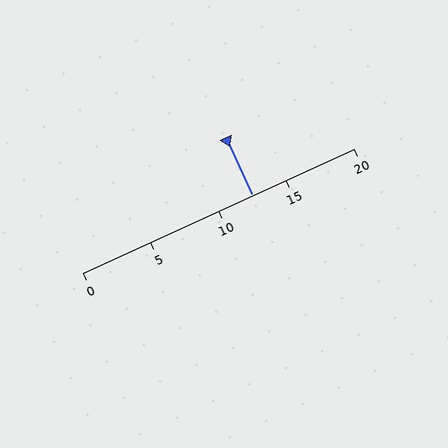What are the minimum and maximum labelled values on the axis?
The axis runs from 0 to 20.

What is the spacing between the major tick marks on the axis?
The major ticks are spaced 5 apart.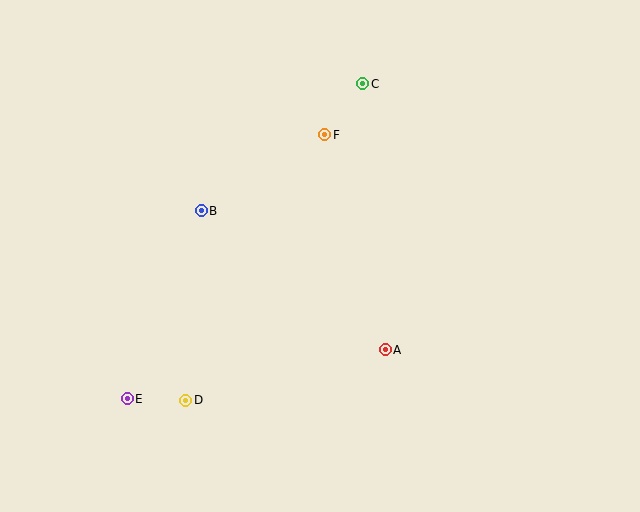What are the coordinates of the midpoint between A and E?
The midpoint between A and E is at (256, 374).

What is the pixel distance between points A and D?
The distance between A and D is 206 pixels.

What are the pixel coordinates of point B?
Point B is at (201, 211).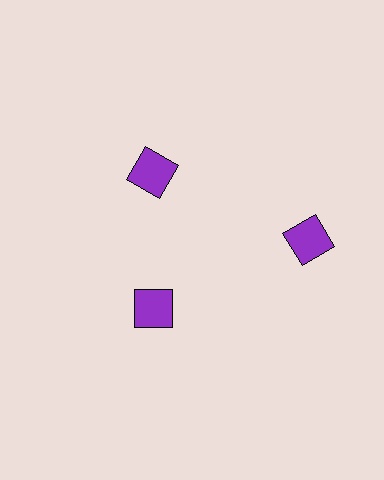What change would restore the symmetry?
The symmetry would be restored by moving it inward, back onto the ring so that all 3 squares sit at equal angles and equal distance from the center.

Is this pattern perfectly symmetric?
No. The 3 purple squares are arranged in a ring, but one element near the 3 o'clock position is pushed outward from the center, breaking the 3-fold rotational symmetry.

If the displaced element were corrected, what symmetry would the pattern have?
It would have 3-fold rotational symmetry — the pattern would map onto itself every 120 degrees.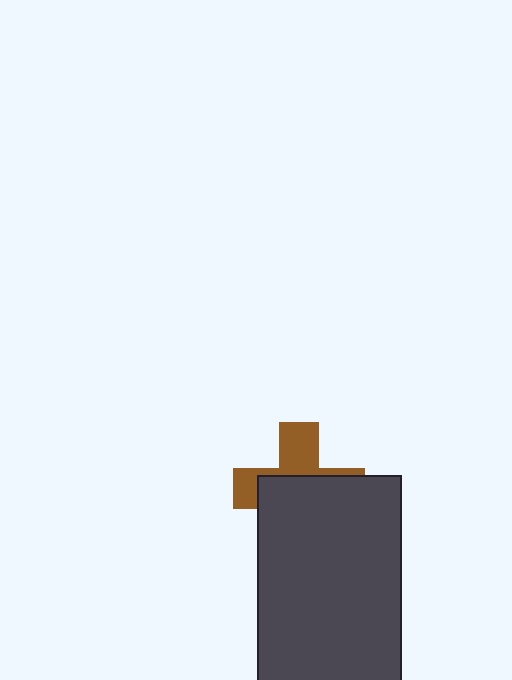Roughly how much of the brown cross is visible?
A small part of it is visible (roughly 41%).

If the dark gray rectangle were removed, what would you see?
You would see the complete brown cross.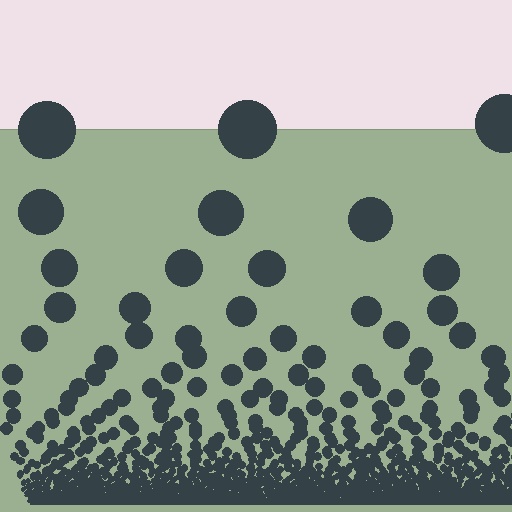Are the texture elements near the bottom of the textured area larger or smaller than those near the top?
Smaller. The gradient is inverted — elements near the bottom are smaller and denser.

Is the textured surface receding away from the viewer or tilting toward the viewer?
The surface appears to tilt toward the viewer. Texture elements get larger and sparser toward the top.